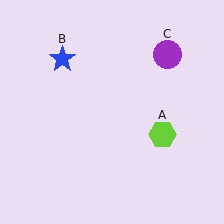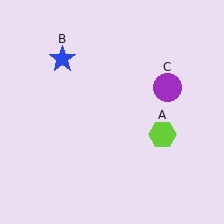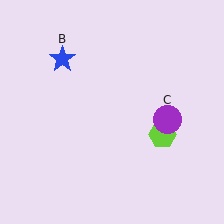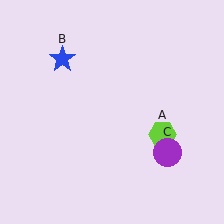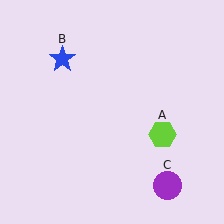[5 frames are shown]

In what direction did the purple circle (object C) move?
The purple circle (object C) moved down.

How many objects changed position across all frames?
1 object changed position: purple circle (object C).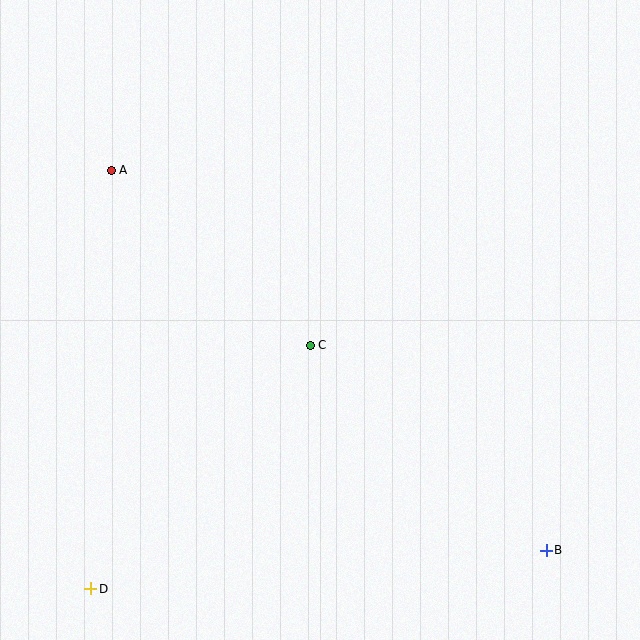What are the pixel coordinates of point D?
Point D is at (91, 589).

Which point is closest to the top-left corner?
Point A is closest to the top-left corner.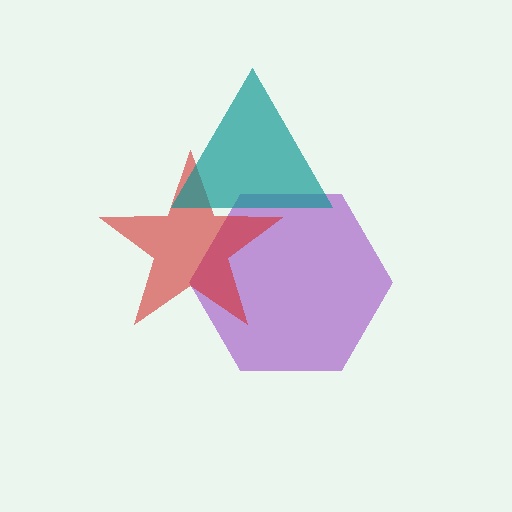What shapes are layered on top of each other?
The layered shapes are: a purple hexagon, a red star, a teal triangle.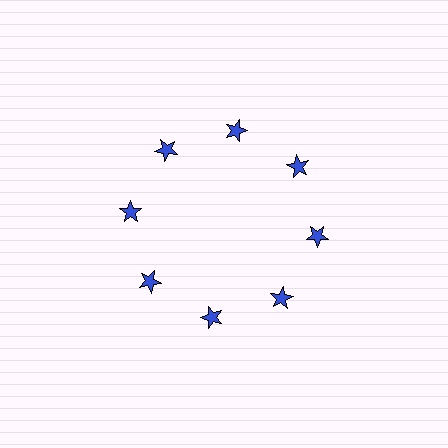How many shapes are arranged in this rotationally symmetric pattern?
There are 8 shapes, arranged in 8 groups of 1.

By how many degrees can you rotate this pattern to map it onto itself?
The pattern maps onto itself every 45 degrees of rotation.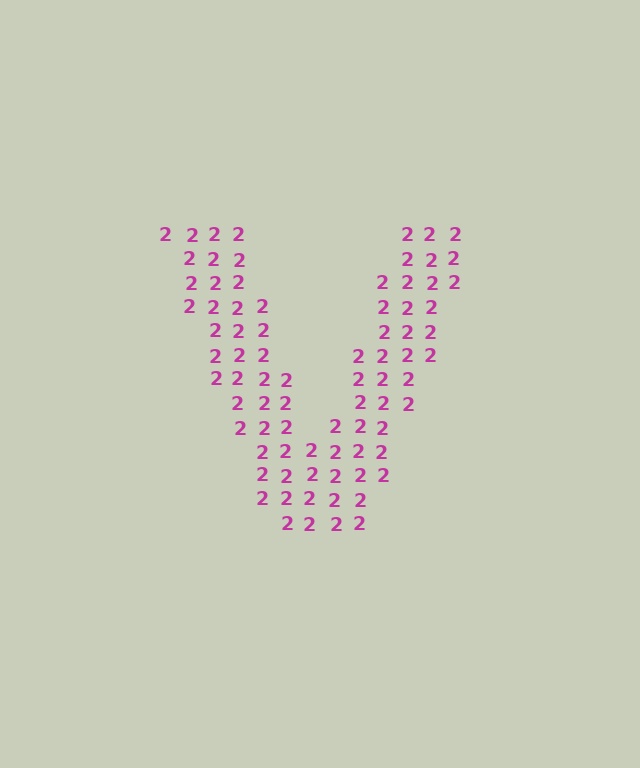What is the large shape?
The large shape is the letter V.